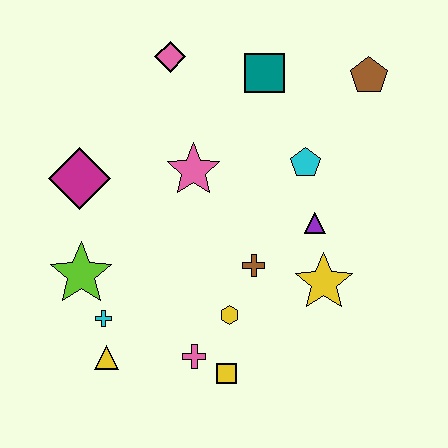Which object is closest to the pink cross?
The yellow square is closest to the pink cross.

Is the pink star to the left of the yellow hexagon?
Yes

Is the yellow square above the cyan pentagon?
No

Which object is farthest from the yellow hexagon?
The brown pentagon is farthest from the yellow hexagon.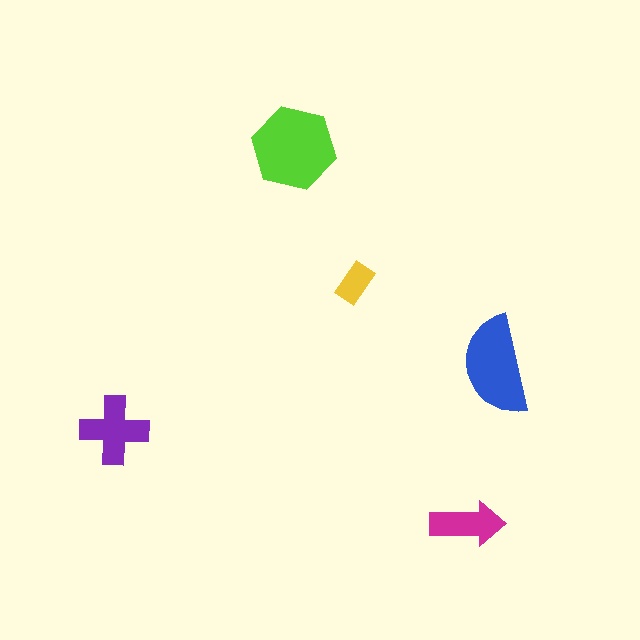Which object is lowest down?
The magenta arrow is bottommost.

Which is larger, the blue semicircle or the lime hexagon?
The lime hexagon.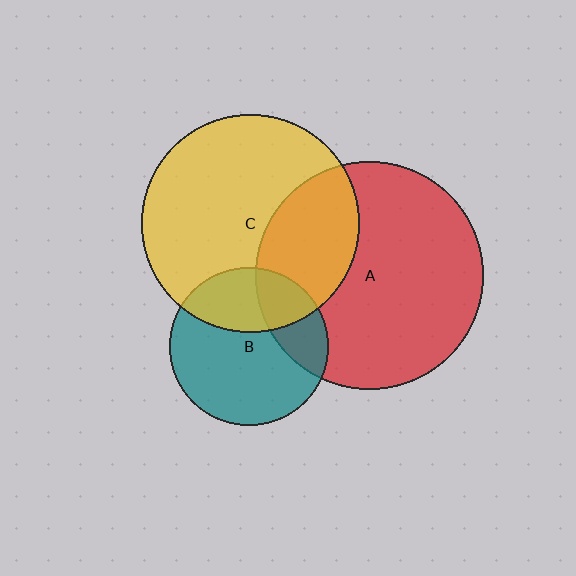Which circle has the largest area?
Circle A (red).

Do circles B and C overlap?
Yes.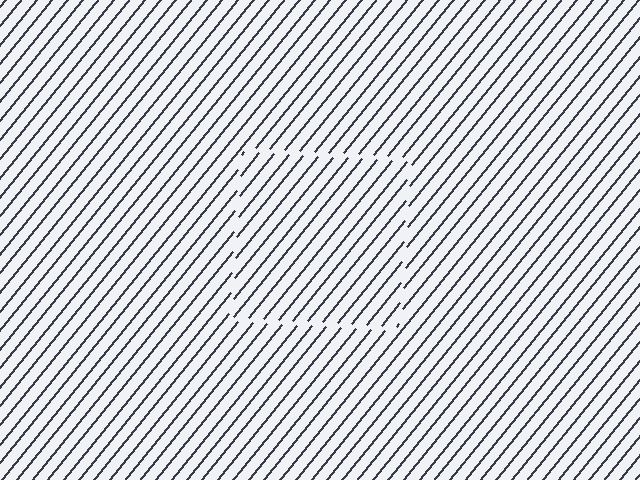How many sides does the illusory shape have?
4 sides — the line-ends trace a square.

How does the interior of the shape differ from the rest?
The interior of the shape contains the same grating, shifted by half a period — the contour is defined by the phase discontinuity where line-ends from the inner and outer gratings abut.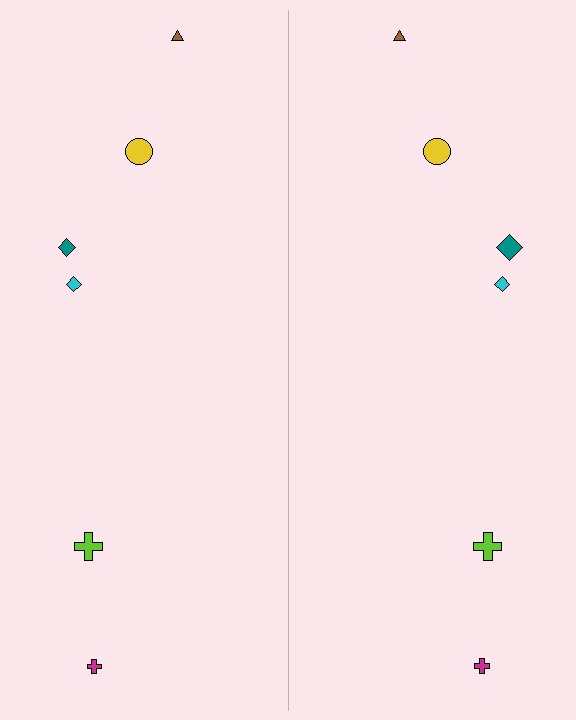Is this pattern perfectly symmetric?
No, the pattern is not perfectly symmetric. The teal diamond on the right side has a different size than its mirror counterpart.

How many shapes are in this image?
There are 12 shapes in this image.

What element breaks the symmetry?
The teal diamond on the right side has a different size than its mirror counterpart.